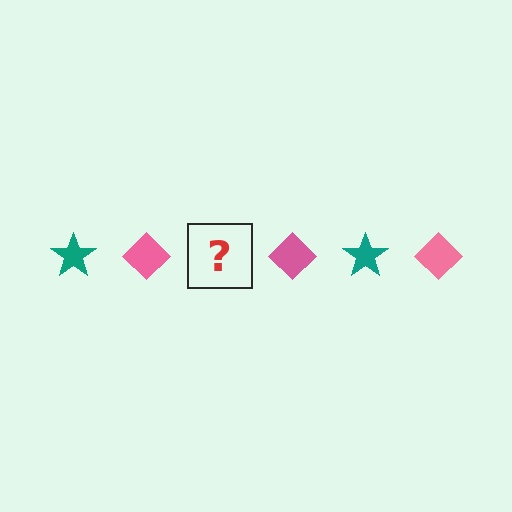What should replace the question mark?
The question mark should be replaced with a teal star.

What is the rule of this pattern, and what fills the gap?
The rule is that the pattern alternates between teal star and pink diamond. The gap should be filled with a teal star.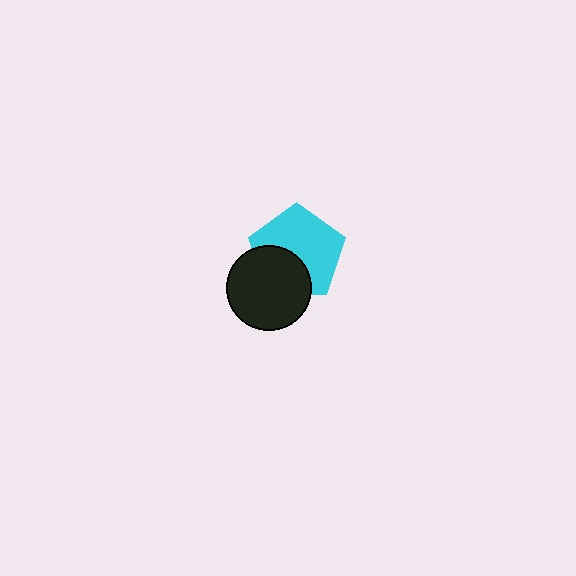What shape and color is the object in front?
The object in front is a black circle.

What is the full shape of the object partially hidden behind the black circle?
The partially hidden object is a cyan pentagon.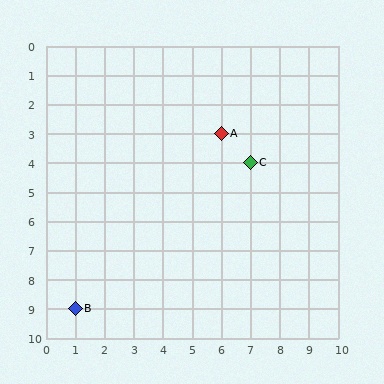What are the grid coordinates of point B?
Point B is at grid coordinates (1, 9).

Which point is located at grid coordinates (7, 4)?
Point C is at (7, 4).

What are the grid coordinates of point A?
Point A is at grid coordinates (6, 3).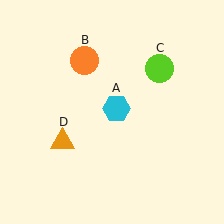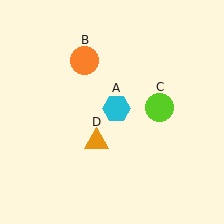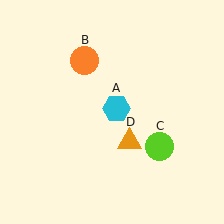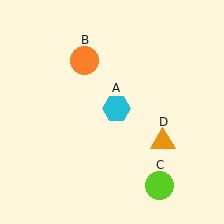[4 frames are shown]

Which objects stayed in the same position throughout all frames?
Cyan hexagon (object A) and orange circle (object B) remained stationary.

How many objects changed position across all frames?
2 objects changed position: lime circle (object C), orange triangle (object D).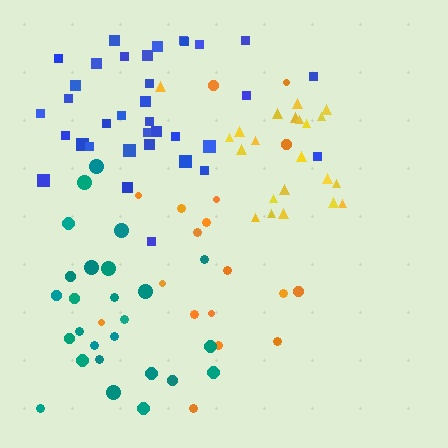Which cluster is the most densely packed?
Yellow.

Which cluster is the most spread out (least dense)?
Orange.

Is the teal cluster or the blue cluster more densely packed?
Blue.